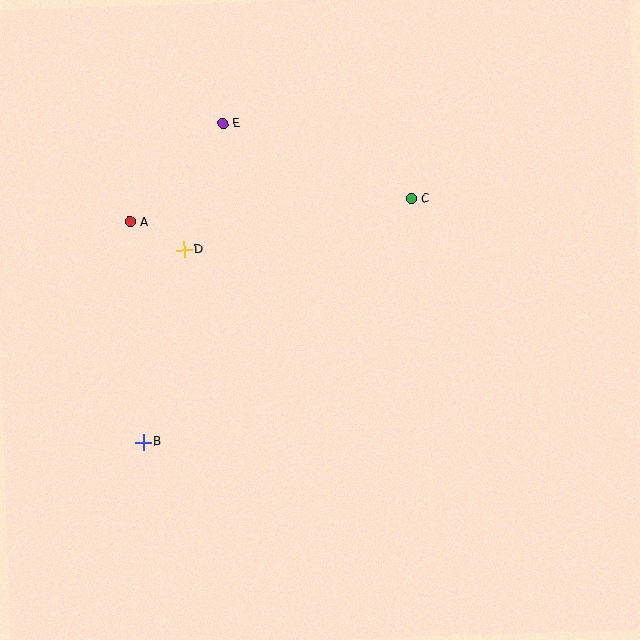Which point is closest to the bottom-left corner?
Point B is closest to the bottom-left corner.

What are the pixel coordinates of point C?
Point C is at (411, 199).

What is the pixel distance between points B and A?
The distance between B and A is 221 pixels.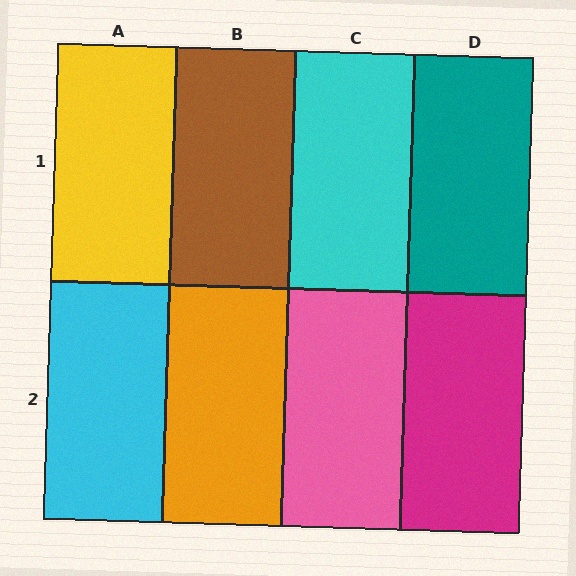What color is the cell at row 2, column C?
Pink.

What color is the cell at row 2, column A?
Cyan.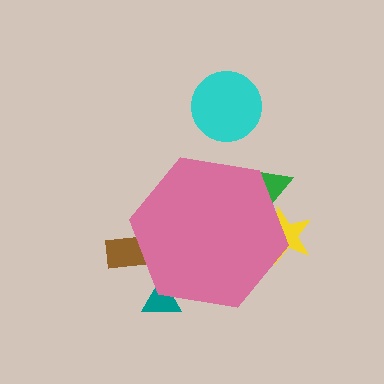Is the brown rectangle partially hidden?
Yes, the brown rectangle is partially hidden behind the pink hexagon.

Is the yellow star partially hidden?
Yes, the yellow star is partially hidden behind the pink hexagon.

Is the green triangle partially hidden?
Yes, the green triangle is partially hidden behind the pink hexagon.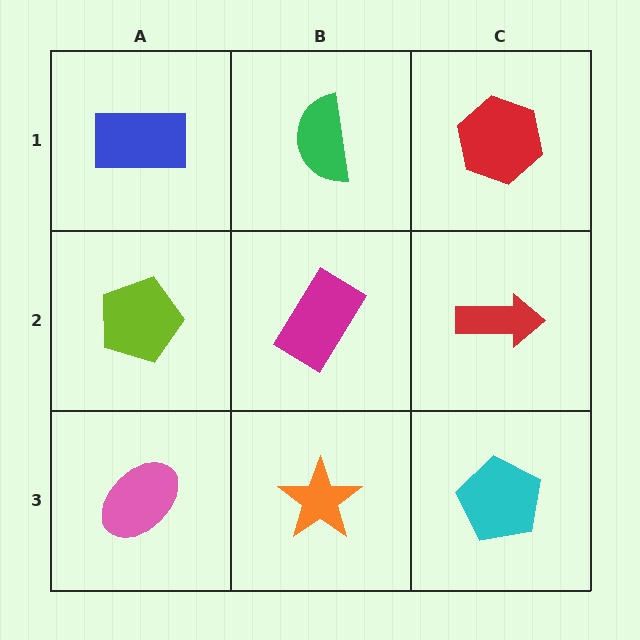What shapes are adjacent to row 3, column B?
A magenta rectangle (row 2, column B), a pink ellipse (row 3, column A), a cyan pentagon (row 3, column C).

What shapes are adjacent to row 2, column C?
A red hexagon (row 1, column C), a cyan pentagon (row 3, column C), a magenta rectangle (row 2, column B).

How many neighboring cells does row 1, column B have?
3.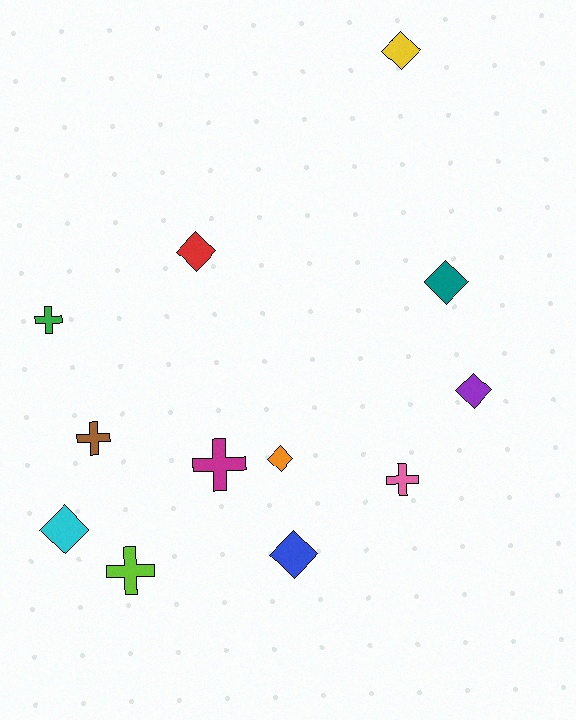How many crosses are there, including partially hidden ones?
There are 5 crosses.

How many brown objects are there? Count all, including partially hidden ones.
There is 1 brown object.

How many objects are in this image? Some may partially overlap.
There are 12 objects.